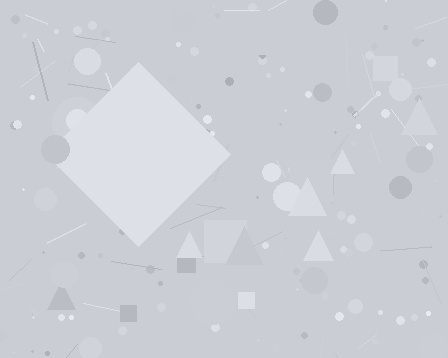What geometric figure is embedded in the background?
A diamond is embedded in the background.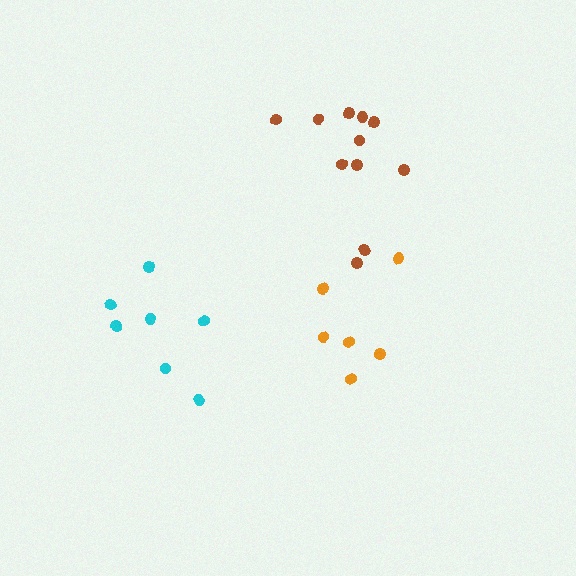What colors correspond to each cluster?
The clusters are colored: orange, cyan, brown.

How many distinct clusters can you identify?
There are 3 distinct clusters.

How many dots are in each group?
Group 1: 6 dots, Group 2: 7 dots, Group 3: 11 dots (24 total).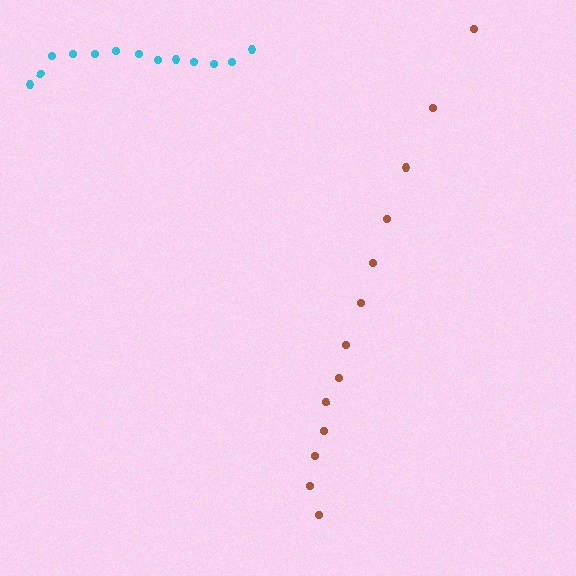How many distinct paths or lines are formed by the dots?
There are 2 distinct paths.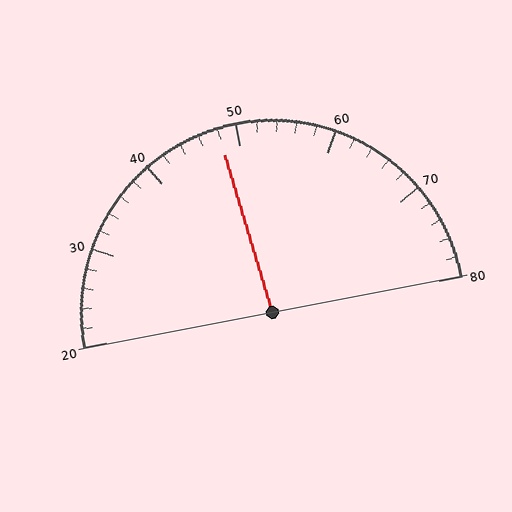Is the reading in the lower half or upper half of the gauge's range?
The reading is in the lower half of the range (20 to 80).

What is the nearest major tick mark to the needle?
The nearest major tick mark is 50.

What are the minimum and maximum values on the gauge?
The gauge ranges from 20 to 80.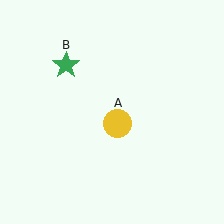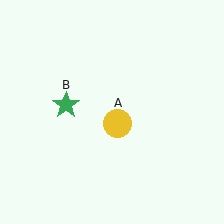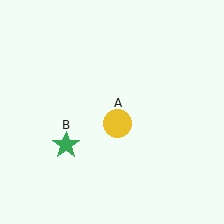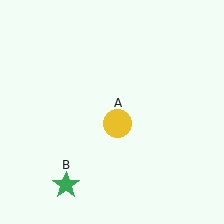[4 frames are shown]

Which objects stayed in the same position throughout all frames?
Yellow circle (object A) remained stationary.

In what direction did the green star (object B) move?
The green star (object B) moved down.